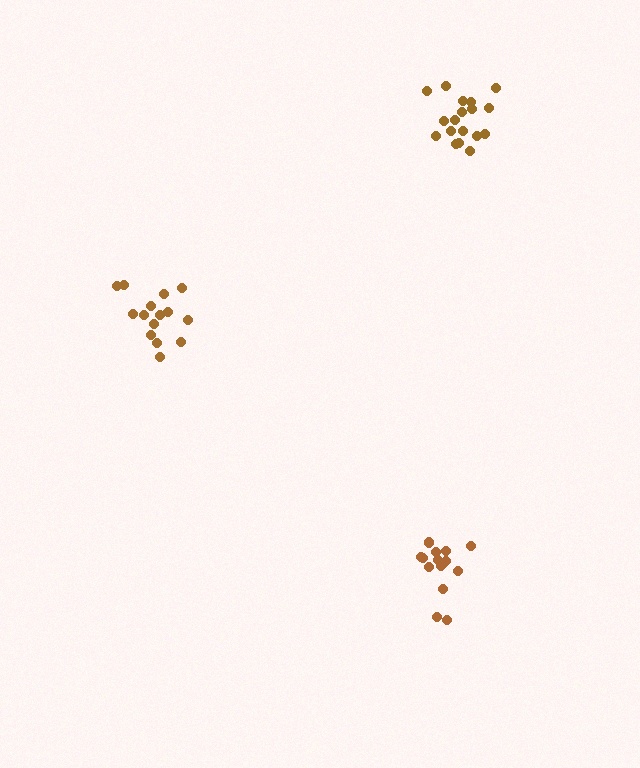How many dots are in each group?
Group 1: 18 dots, Group 2: 16 dots, Group 3: 15 dots (49 total).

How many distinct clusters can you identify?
There are 3 distinct clusters.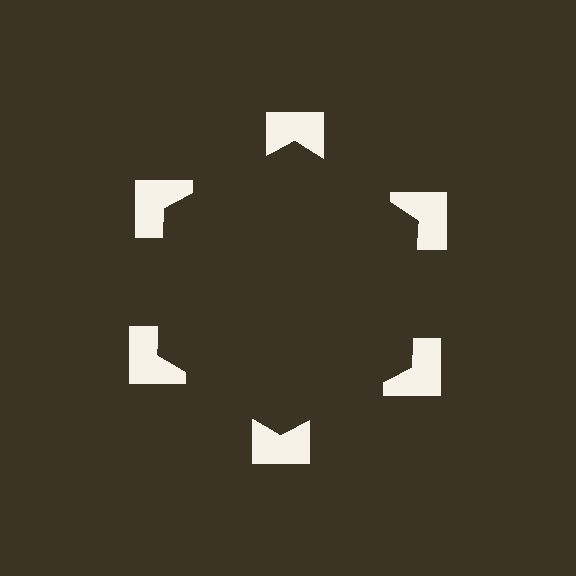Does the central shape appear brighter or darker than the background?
It typically appears slightly darker than the background, even though no actual brightness change is drawn.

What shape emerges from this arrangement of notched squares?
An illusory hexagon — its edges are inferred from the aligned wedge cuts in the notched squares, not physically drawn.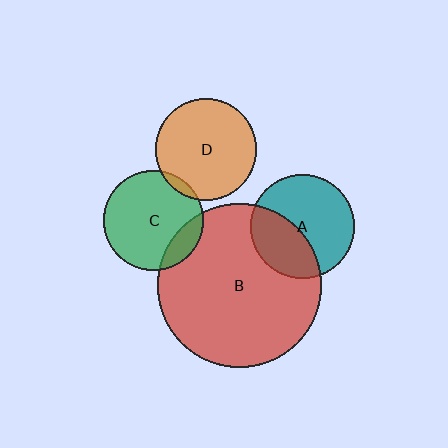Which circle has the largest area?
Circle B (red).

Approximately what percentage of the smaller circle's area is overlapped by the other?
Approximately 15%.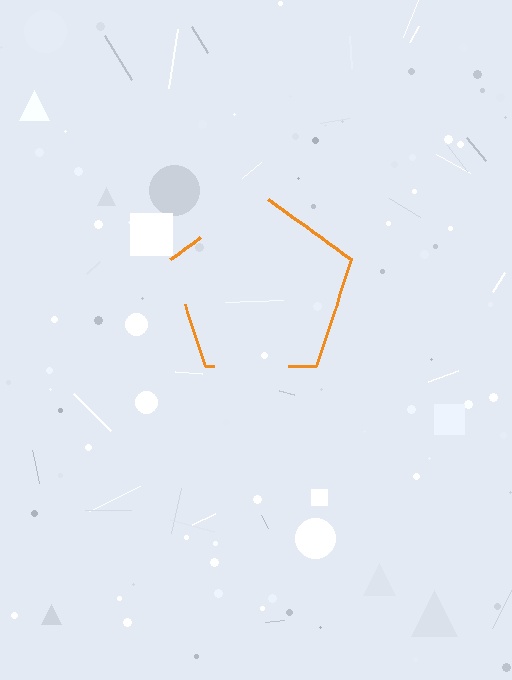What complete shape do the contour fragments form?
The contour fragments form a pentagon.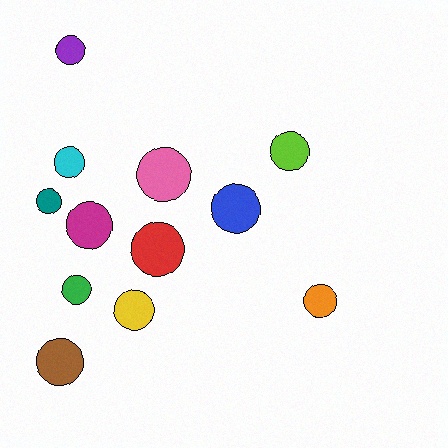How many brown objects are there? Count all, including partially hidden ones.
There is 1 brown object.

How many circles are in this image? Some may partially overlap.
There are 12 circles.